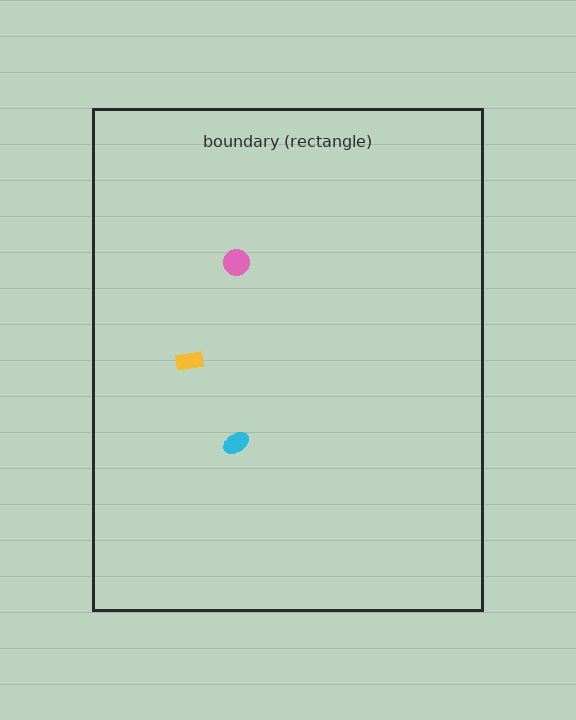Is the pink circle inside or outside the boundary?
Inside.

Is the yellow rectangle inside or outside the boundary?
Inside.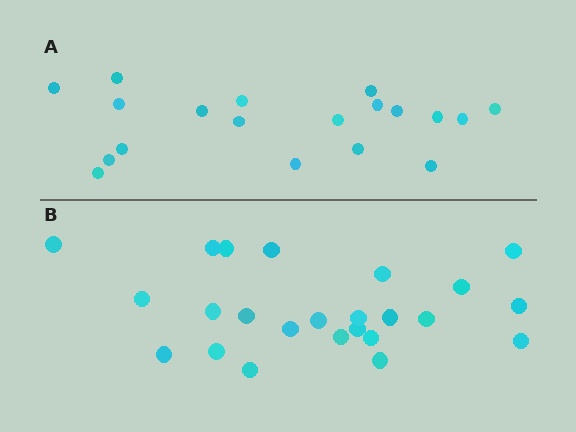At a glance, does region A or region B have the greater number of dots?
Region B (the bottom region) has more dots.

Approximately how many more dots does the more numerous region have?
Region B has about 5 more dots than region A.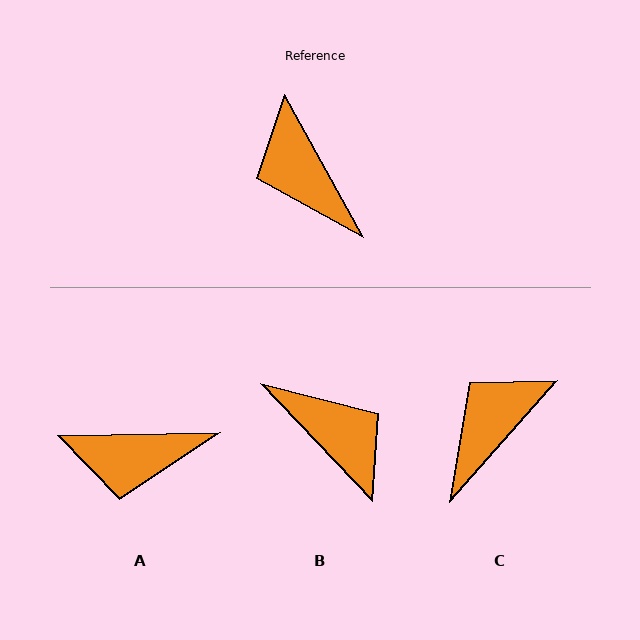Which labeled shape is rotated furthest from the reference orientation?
B, about 166 degrees away.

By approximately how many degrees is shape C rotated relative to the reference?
Approximately 70 degrees clockwise.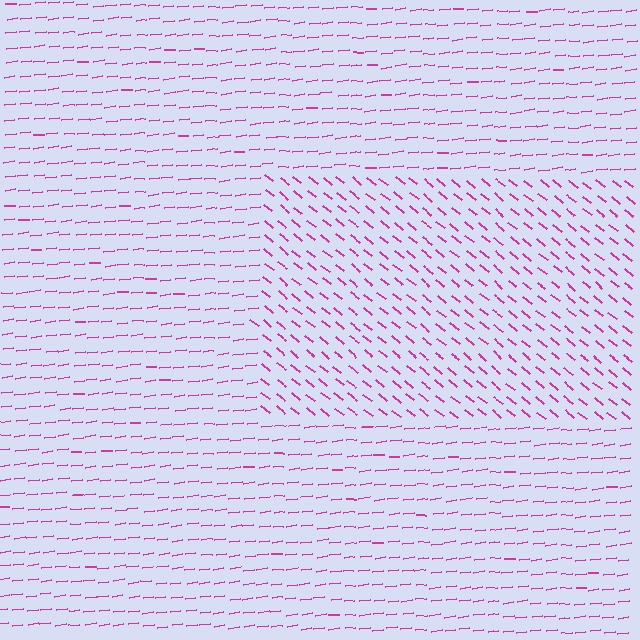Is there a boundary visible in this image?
Yes, there is a texture boundary formed by a change in line orientation.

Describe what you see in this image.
The image is filled with small magenta line segments. A rectangle region in the image has lines oriented differently from the surrounding lines, creating a visible texture boundary.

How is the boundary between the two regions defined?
The boundary is defined purely by a change in line orientation (approximately 45 degrees difference). All lines are the same color and thickness.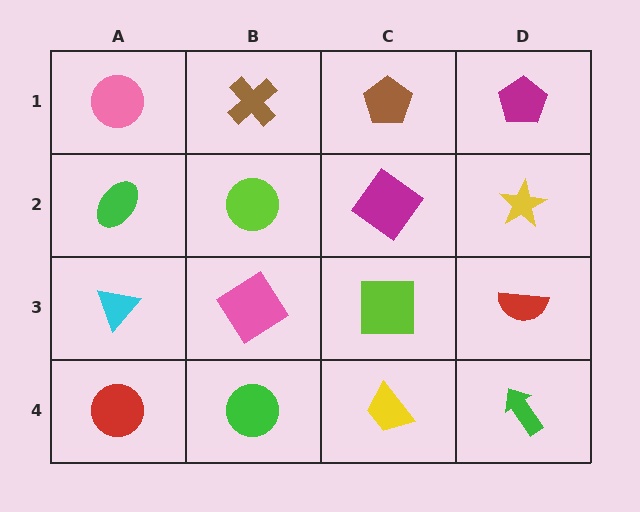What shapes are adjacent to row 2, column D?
A magenta pentagon (row 1, column D), a red semicircle (row 3, column D), a magenta diamond (row 2, column C).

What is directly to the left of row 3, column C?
A pink diamond.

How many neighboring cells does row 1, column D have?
2.